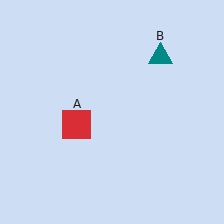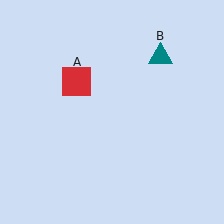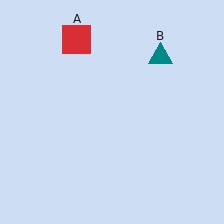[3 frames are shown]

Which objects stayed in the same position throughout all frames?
Teal triangle (object B) remained stationary.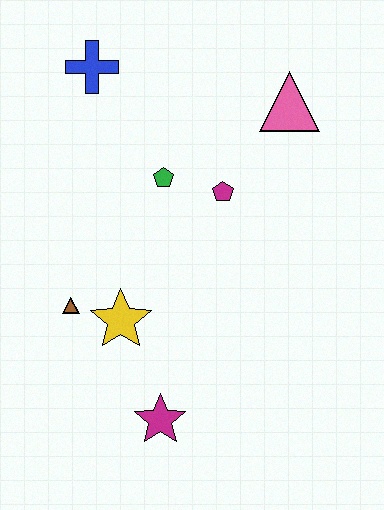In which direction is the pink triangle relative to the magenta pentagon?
The pink triangle is above the magenta pentagon.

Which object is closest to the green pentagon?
The magenta pentagon is closest to the green pentagon.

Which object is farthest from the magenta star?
The blue cross is farthest from the magenta star.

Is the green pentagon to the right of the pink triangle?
No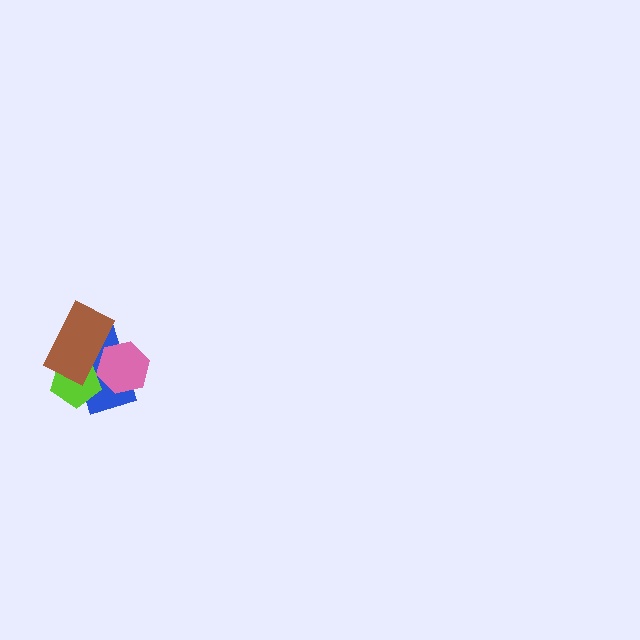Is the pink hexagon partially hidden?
Yes, it is partially covered by another shape.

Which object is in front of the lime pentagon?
The brown rectangle is in front of the lime pentagon.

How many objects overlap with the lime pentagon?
2 objects overlap with the lime pentagon.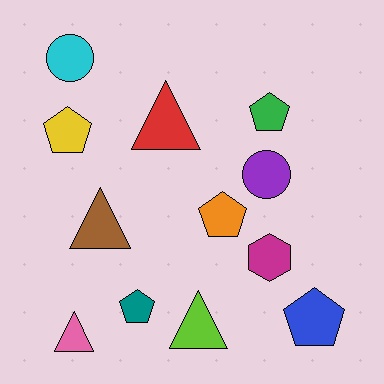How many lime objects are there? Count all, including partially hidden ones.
There is 1 lime object.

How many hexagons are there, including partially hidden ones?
There is 1 hexagon.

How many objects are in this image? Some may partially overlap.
There are 12 objects.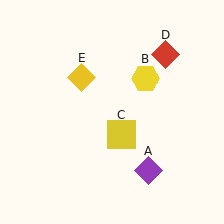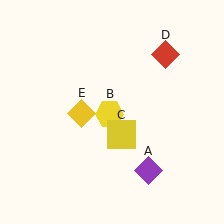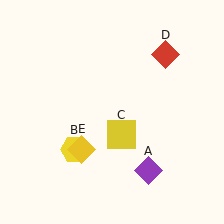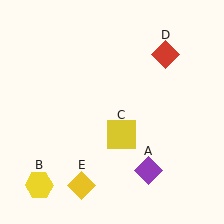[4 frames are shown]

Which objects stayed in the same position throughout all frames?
Purple diamond (object A) and yellow square (object C) and red diamond (object D) remained stationary.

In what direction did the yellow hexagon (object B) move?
The yellow hexagon (object B) moved down and to the left.